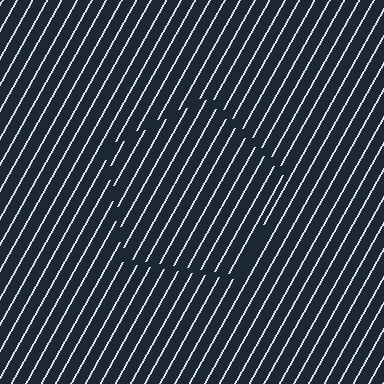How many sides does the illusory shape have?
5 sides — the line-ends trace a pentagon.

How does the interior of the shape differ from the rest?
The interior of the shape contains the same grating, shifted by half a period — the contour is defined by the phase discontinuity where line-ends from the inner and outer gratings abut.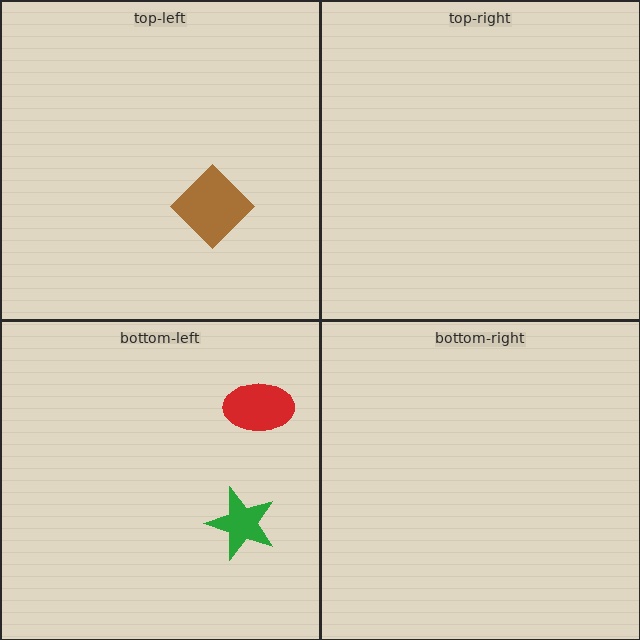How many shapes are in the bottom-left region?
2.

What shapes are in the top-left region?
The brown diamond.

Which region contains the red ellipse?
The bottom-left region.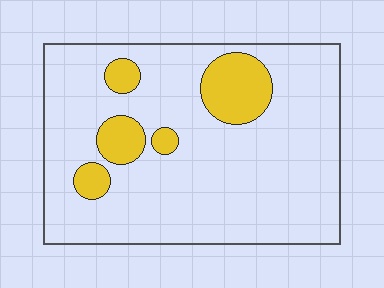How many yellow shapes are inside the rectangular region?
5.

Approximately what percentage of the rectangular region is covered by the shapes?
Approximately 15%.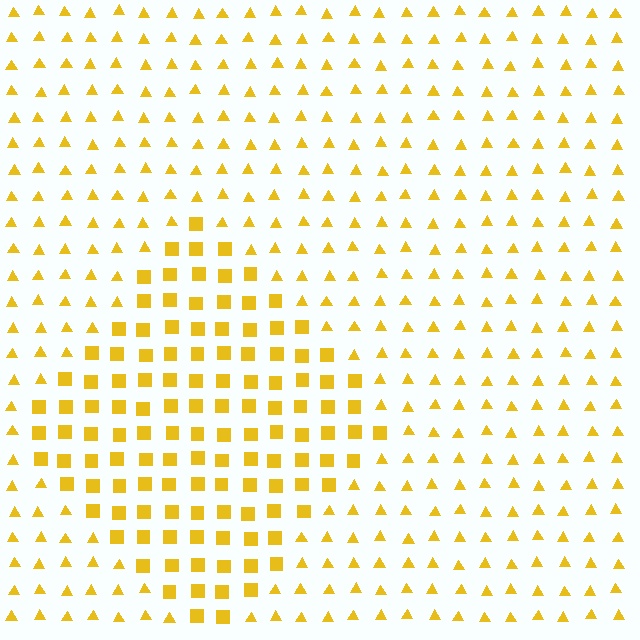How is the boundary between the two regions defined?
The boundary is defined by a change in element shape: squares inside vs. triangles outside. All elements share the same color and spacing.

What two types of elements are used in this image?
The image uses squares inside the diamond region and triangles outside it.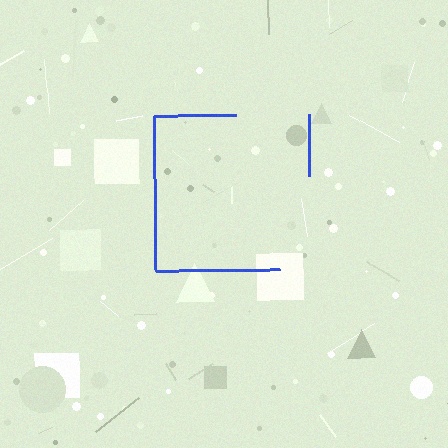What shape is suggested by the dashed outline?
The dashed outline suggests a square.